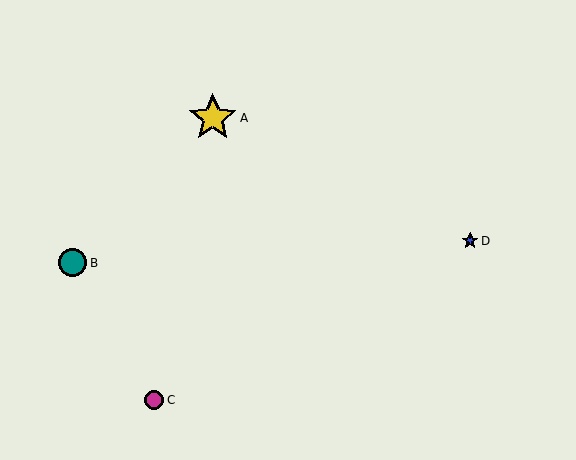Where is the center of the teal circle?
The center of the teal circle is at (73, 263).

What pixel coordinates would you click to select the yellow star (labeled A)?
Click at (213, 118) to select the yellow star A.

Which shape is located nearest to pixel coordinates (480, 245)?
The blue star (labeled D) at (470, 241) is nearest to that location.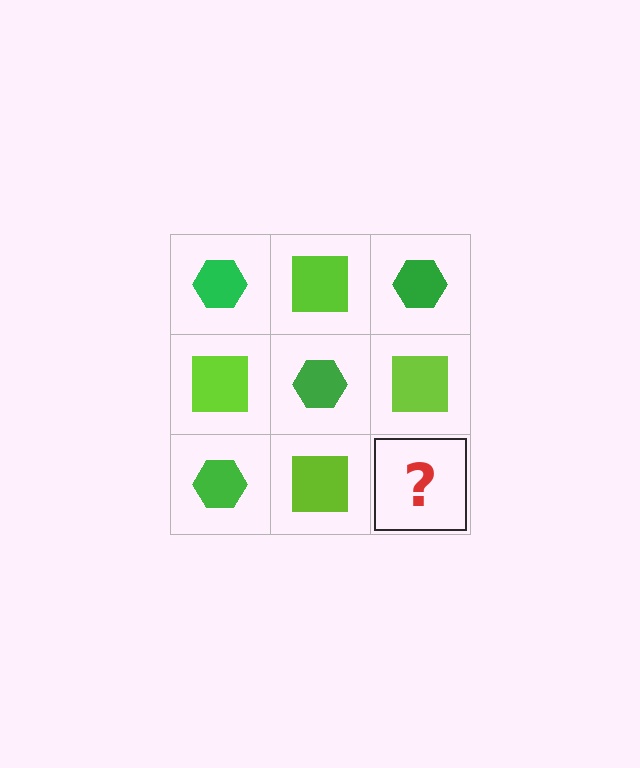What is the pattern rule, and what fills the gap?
The rule is that it alternates green hexagon and lime square in a checkerboard pattern. The gap should be filled with a green hexagon.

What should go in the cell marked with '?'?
The missing cell should contain a green hexagon.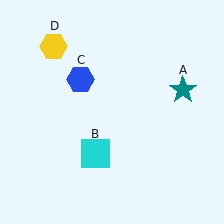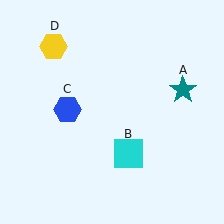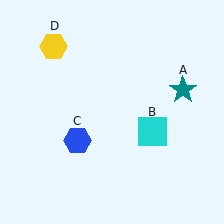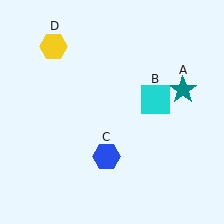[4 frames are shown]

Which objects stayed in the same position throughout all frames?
Teal star (object A) and yellow hexagon (object D) remained stationary.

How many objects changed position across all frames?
2 objects changed position: cyan square (object B), blue hexagon (object C).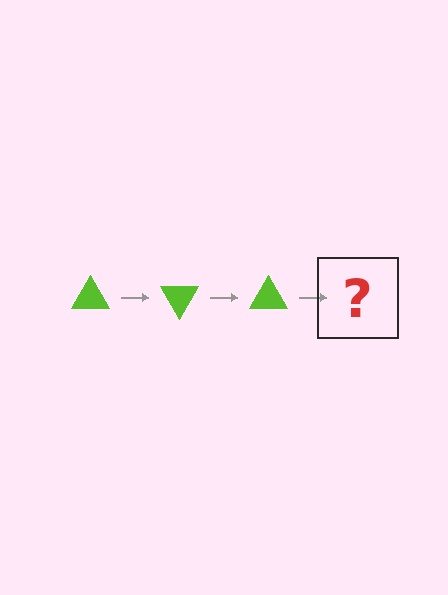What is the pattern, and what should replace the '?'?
The pattern is that the triangle rotates 60 degrees each step. The '?' should be a lime triangle rotated 180 degrees.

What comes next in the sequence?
The next element should be a lime triangle rotated 180 degrees.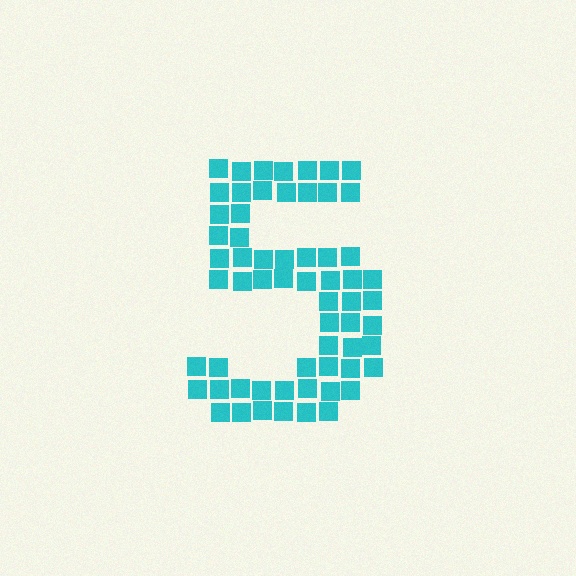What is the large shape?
The large shape is the digit 5.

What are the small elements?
The small elements are squares.